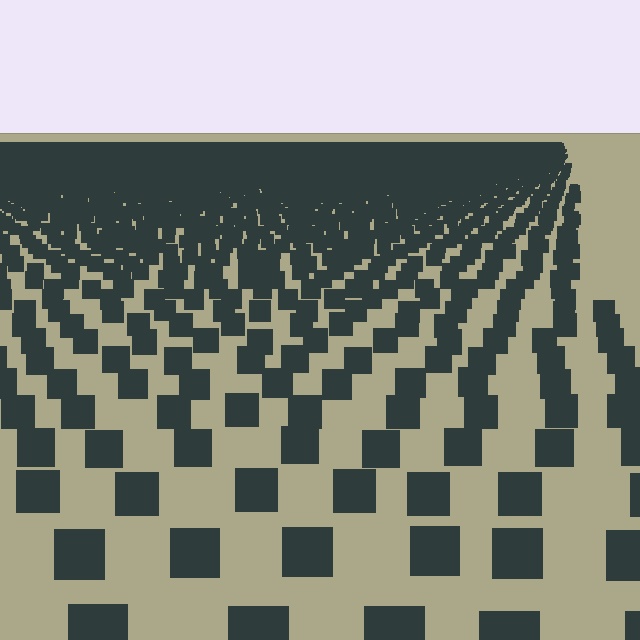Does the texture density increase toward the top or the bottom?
Density increases toward the top.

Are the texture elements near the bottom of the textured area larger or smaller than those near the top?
Larger. Near the bottom, elements are closer to the viewer and appear at a bigger on-screen size.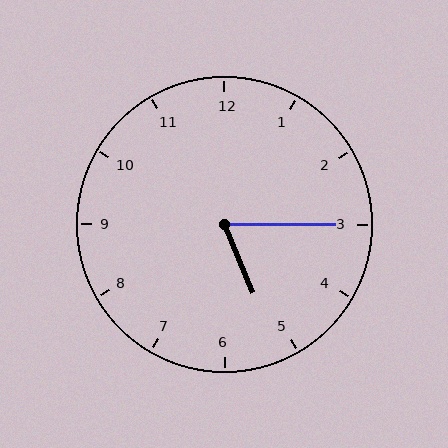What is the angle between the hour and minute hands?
Approximately 68 degrees.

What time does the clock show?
5:15.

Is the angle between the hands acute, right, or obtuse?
It is acute.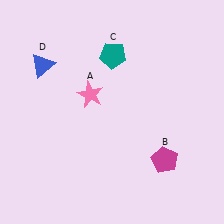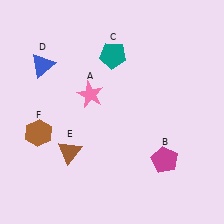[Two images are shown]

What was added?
A brown triangle (E), a brown hexagon (F) were added in Image 2.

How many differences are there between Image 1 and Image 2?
There are 2 differences between the two images.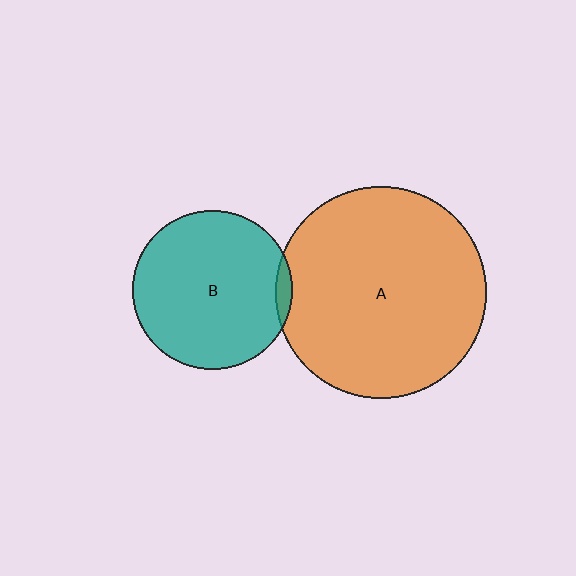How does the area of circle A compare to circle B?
Approximately 1.8 times.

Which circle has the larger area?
Circle A (orange).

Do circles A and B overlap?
Yes.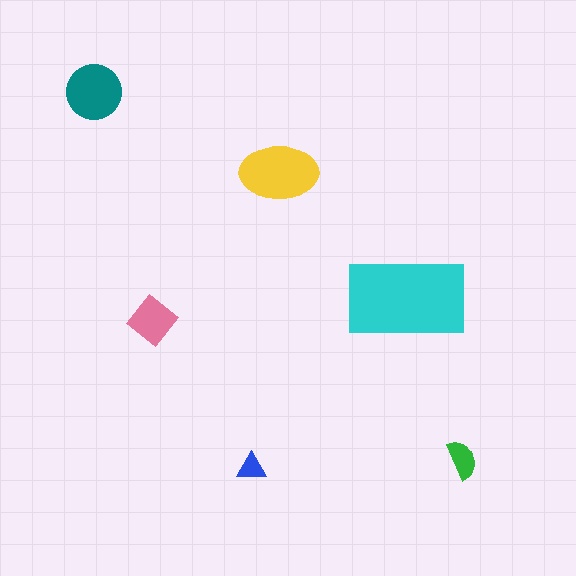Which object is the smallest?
The blue triangle.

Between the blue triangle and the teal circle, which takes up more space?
The teal circle.